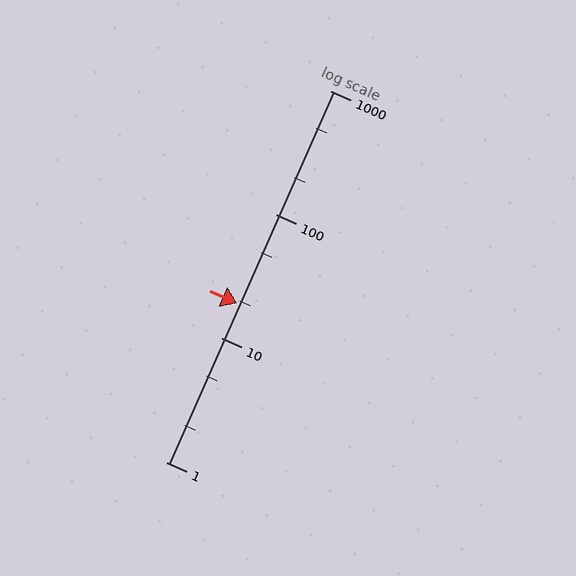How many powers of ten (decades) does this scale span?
The scale spans 3 decades, from 1 to 1000.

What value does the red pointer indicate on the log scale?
The pointer indicates approximately 19.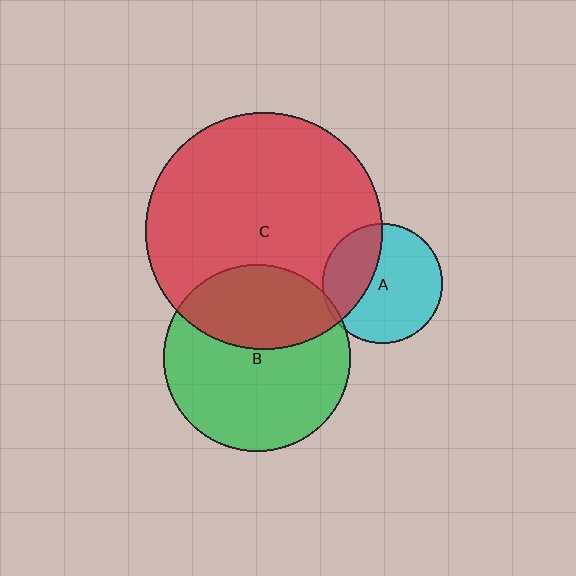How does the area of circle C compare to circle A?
Approximately 3.9 times.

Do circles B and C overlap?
Yes.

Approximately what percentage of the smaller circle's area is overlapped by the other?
Approximately 35%.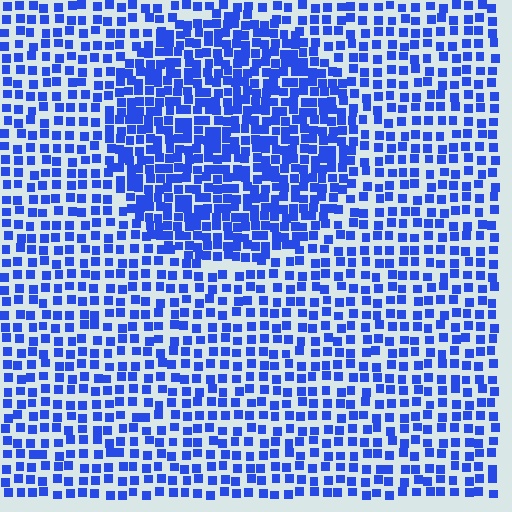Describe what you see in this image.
The image contains small blue elements arranged at two different densities. A circle-shaped region is visible where the elements are more densely packed than the surrounding area.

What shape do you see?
I see a circle.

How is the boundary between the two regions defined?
The boundary is defined by a change in element density (approximately 1.8x ratio). All elements are the same color, size, and shape.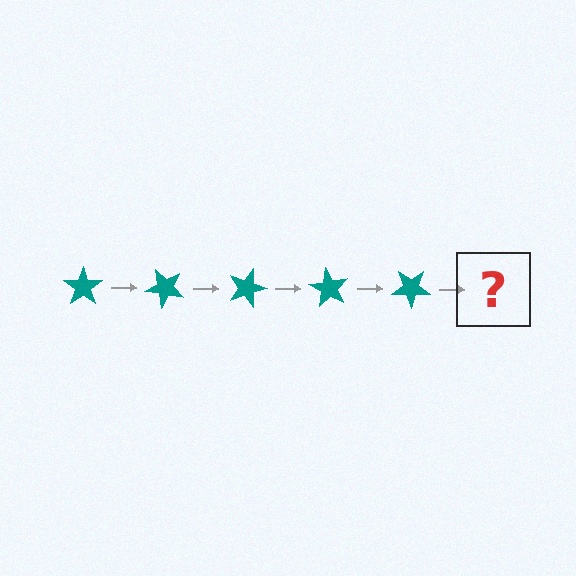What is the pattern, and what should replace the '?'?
The pattern is that the star rotates 45 degrees each step. The '?' should be a teal star rotated 225 degrees.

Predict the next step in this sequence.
The next step is a teal star rotated 225 degrees.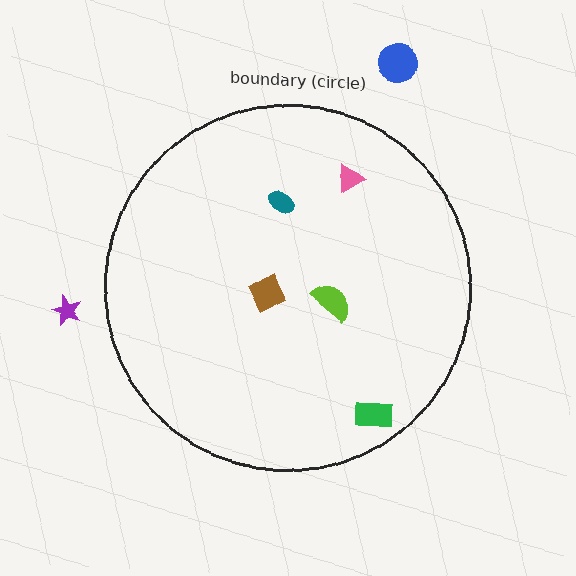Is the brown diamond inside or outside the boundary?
Inside.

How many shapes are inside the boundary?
5 inside, 2 outside.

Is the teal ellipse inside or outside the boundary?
Inside.